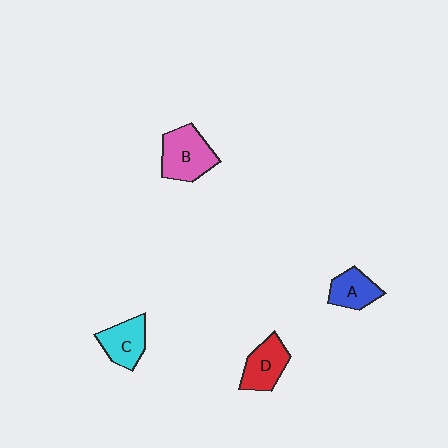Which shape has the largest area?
Shape B (pink).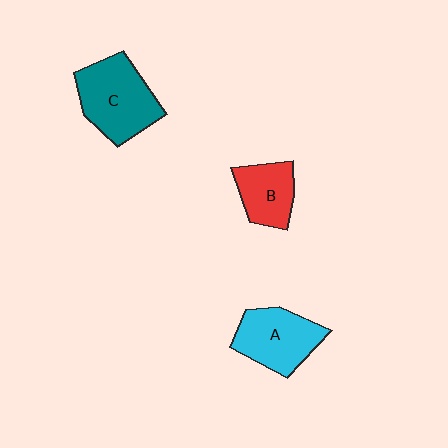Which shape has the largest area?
Shape C (teal).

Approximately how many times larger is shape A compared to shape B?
Approximately 1.3 times.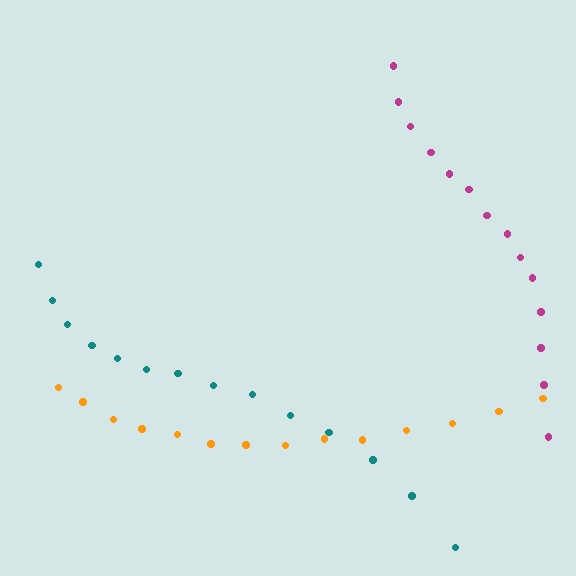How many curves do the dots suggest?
There are 3 distinct paths.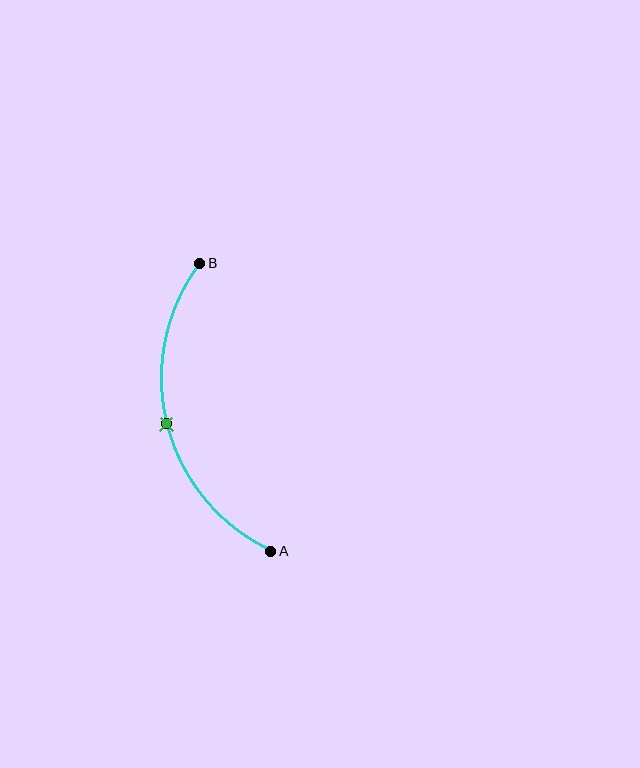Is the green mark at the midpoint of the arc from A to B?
Yes. The green mark lies on the arc at equal arc-length from both A and B — it is the arc midpoint.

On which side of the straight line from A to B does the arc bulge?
The arc bulges to the left of the straight line connecting A and B.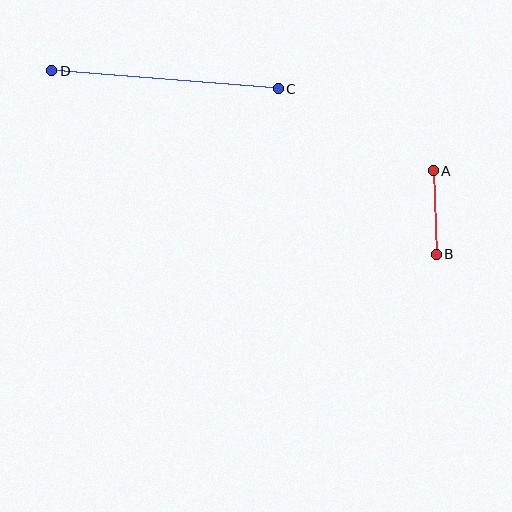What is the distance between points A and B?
The distance is approximately 84 pixels.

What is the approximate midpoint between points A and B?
The midpoint is at approximately (435, 213) pixels.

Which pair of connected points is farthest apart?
Points C and D are farthest apart.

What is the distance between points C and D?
The distance is approximately 227 pixels.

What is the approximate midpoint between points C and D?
The midpoint is at approximately (165, 80) pixels.